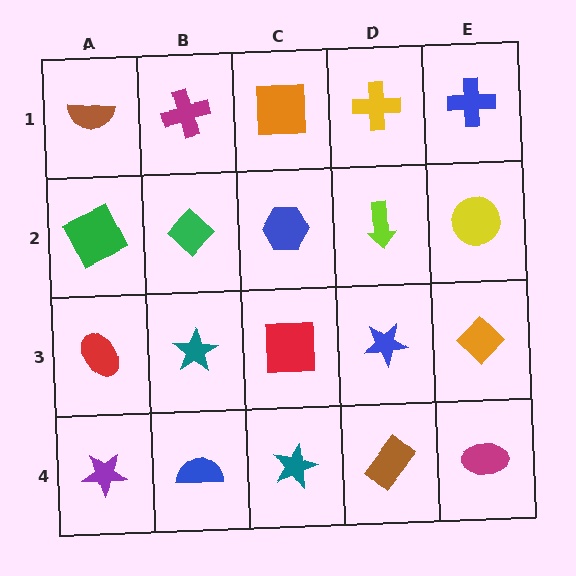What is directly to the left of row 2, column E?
A lime arrow.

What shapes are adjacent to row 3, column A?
A green square (row 2, column A), a purple star (row 4, column A), a teal star (row 3, column B).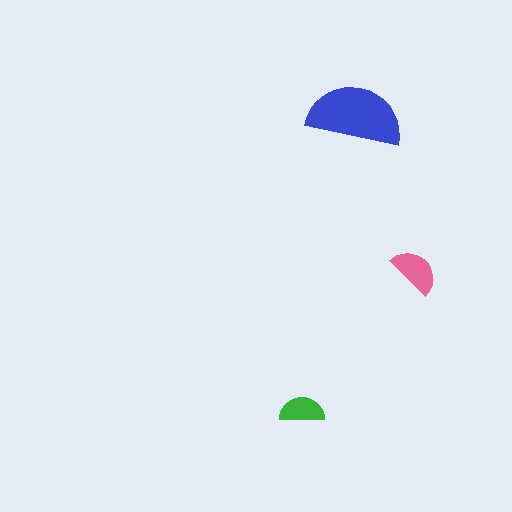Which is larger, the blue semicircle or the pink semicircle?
The blue one.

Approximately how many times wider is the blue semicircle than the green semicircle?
About 2 times wider.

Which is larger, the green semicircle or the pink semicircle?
The pink one.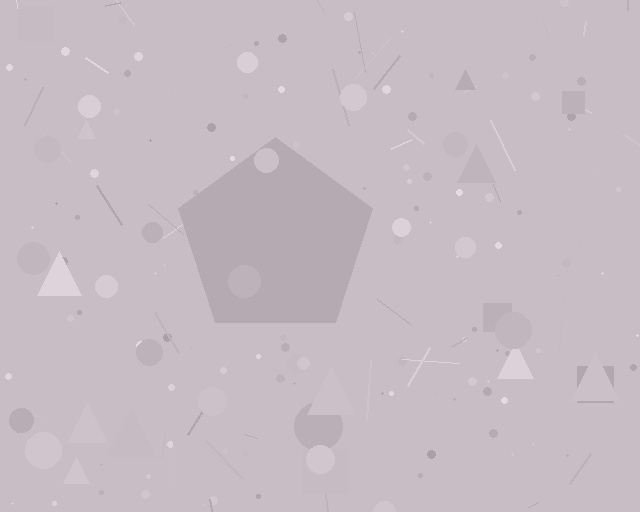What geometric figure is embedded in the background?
A pentagon is embedded in the background.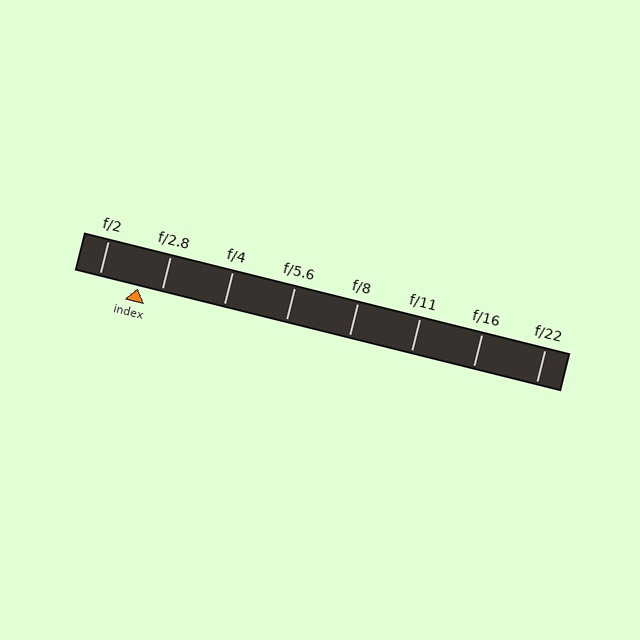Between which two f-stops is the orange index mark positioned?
The index mark is between f/2 and f/2.8.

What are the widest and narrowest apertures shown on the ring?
The widest aperture shown is f/2 and the narrowest is f/22.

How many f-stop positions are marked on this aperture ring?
There are 8 f-stop positions marked.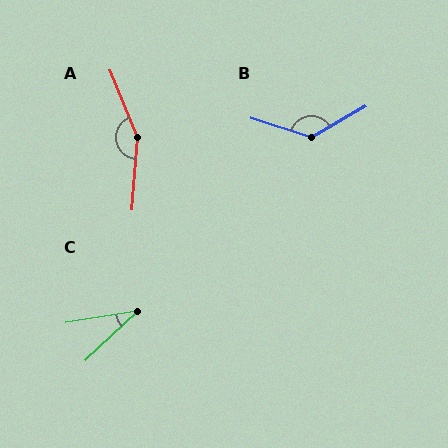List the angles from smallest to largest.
C (34°), B (132°), A (153°).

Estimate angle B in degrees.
Approximately 132 degrees.